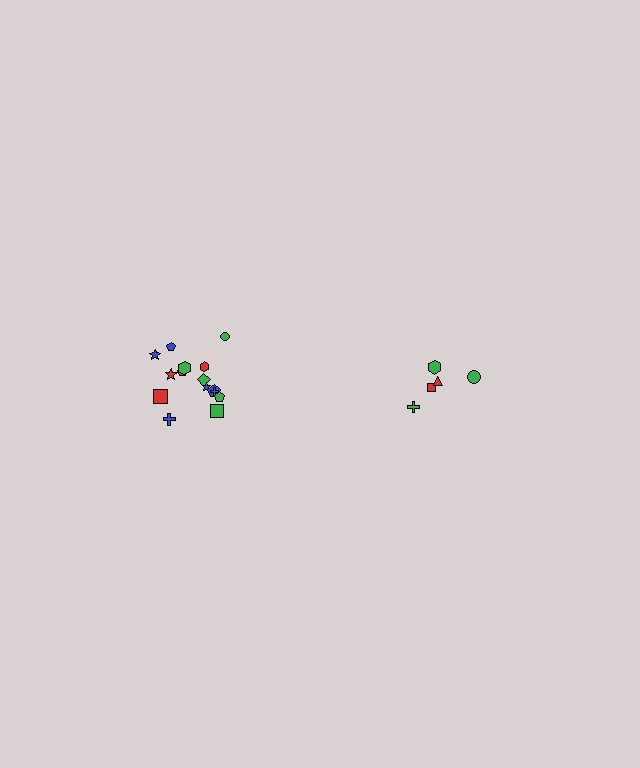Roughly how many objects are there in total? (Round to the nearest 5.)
Roughly 20 objects in total.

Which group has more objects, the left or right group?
The left group.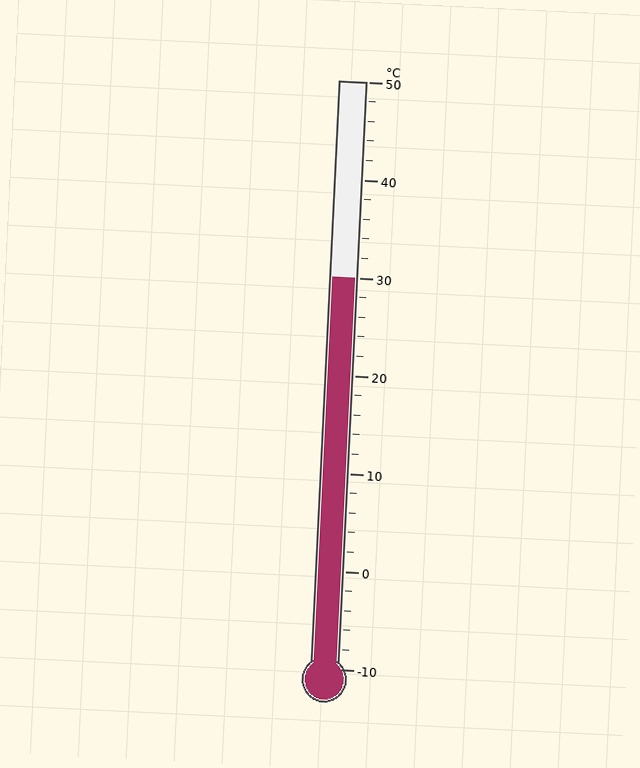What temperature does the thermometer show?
The thermometer shows approximately 30°C.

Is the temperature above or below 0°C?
The temperature is above 0°C.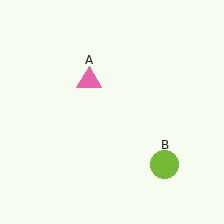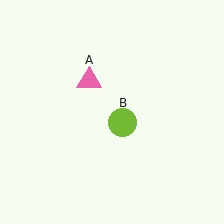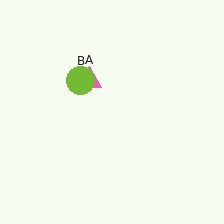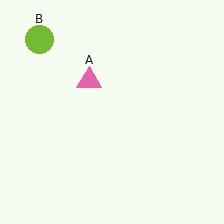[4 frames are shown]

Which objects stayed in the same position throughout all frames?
Pink triangle (object A) remained stationary.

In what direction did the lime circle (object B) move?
The lime circle (object B) moved up and to the left.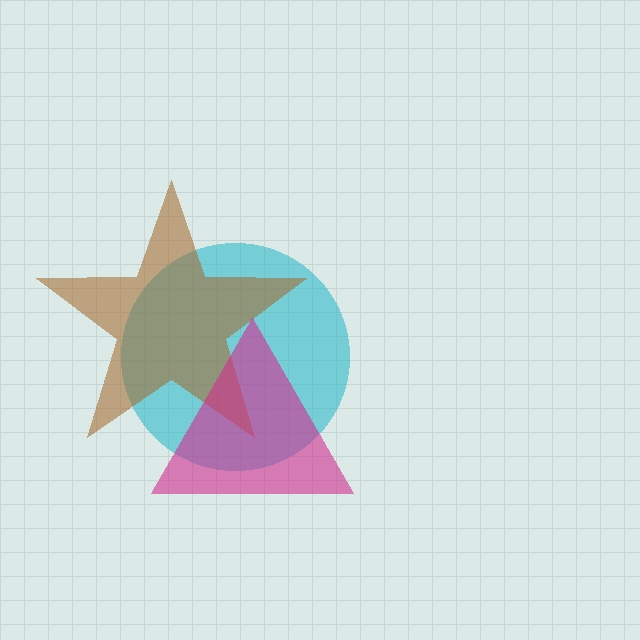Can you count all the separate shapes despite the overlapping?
Yes, there are 3 separate shapes.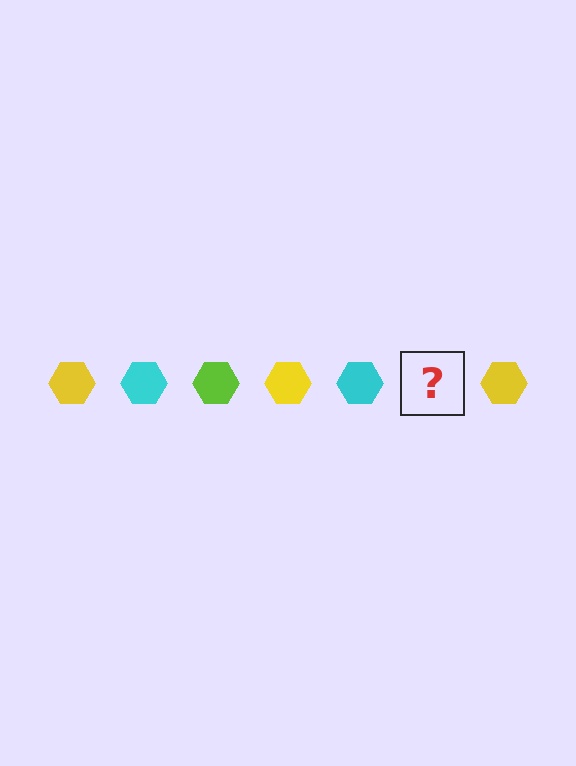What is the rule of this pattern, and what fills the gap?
The rule is that the pattern cycles through yellow, cyan, lime hexagons. The gap should be filled with a lime hexagon.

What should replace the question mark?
The question mark should be replaced with a lime hexagon.